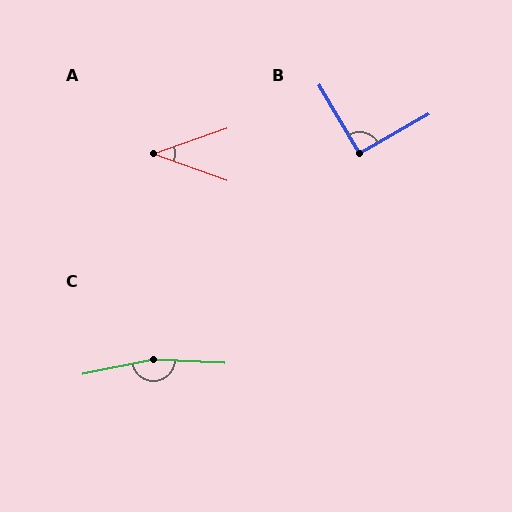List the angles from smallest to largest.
A (39°), B (91°), C (166°).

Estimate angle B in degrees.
Approximately 91 degrees.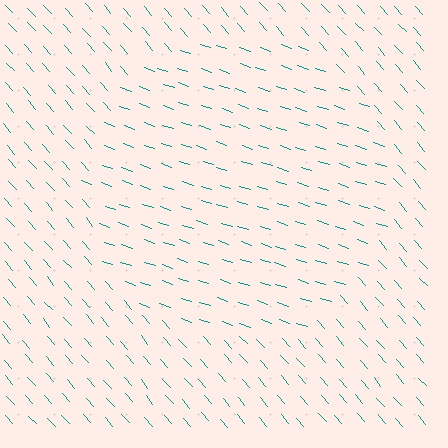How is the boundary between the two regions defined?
The boundary is defined purely by a change in line orientation (approximately 30 degrees difference). All lines are the same color and thickness.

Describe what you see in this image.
The image is filled with small teal line segments. A circle region in the image has lines oriented differently from the surrounding lines, creating a visible texture boundary.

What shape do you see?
I see a circle.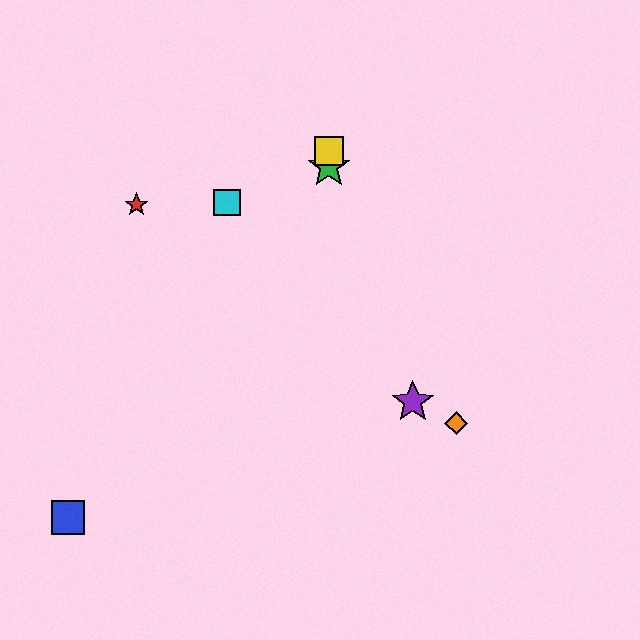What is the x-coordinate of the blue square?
The blue square is at x≈68.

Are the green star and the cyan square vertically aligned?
No, the green star is at x≈329 and the cyan square is at x≈227.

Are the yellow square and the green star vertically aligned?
Yes, both are at x≈329.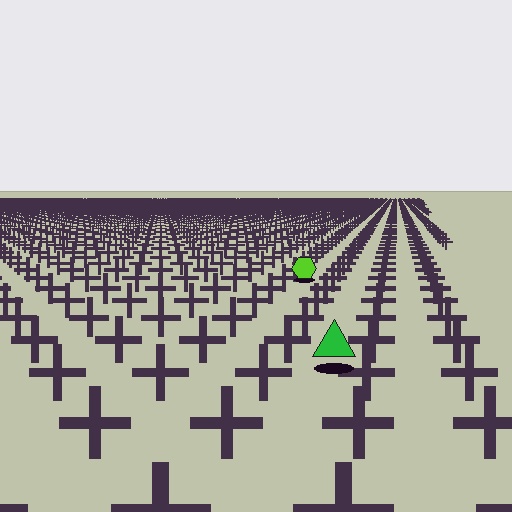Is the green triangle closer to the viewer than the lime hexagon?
Yes. The green triangle is closer — you can tell from the texture gradient: the ground texture is coarser near it.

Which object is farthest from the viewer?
The lime hexagon is farthest from the viewer. It appears smaller and the ground texture around it is denser.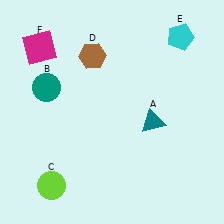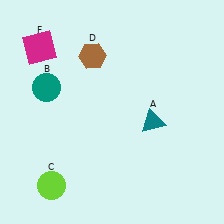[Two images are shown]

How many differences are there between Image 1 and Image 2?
There is 1 difference between the two images.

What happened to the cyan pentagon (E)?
The cyan pentagon (E) was removed in Image 2. It was in the top-right area of Image 1.